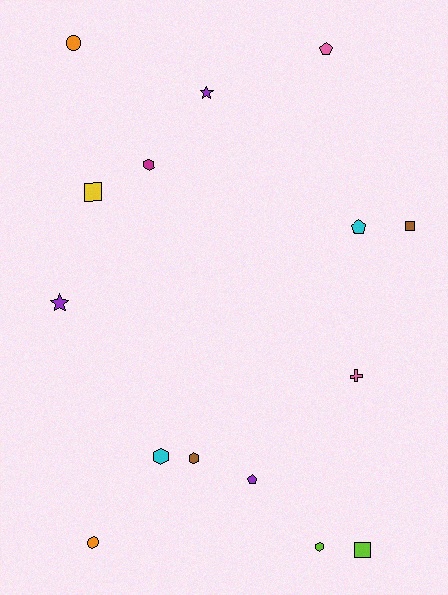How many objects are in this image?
There are 15 objects.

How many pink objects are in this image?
There are 2 pink objects.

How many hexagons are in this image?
There are 4 hexagons.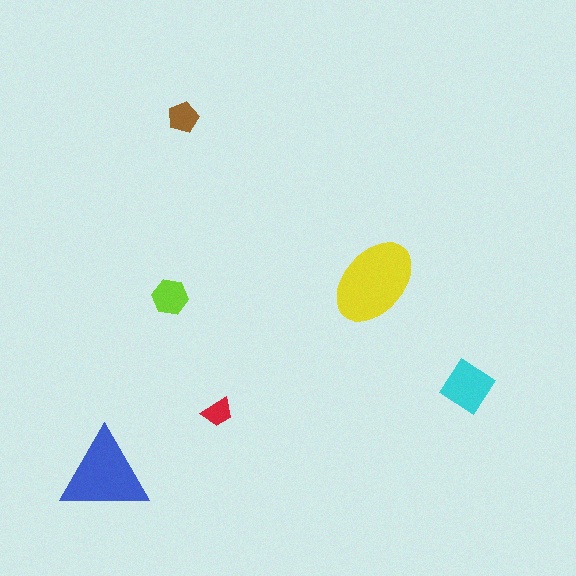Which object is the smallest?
The red trapezoid.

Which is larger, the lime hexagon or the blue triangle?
The blue triangle.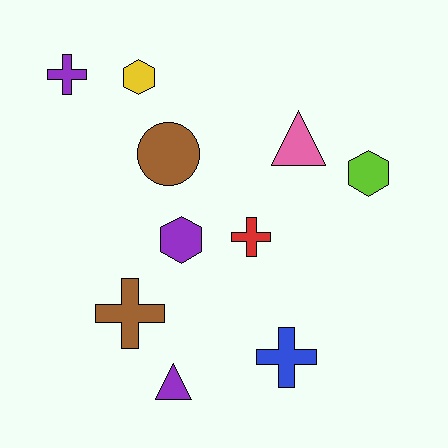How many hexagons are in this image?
There are 3 hexagons.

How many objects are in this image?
There are 10 objects.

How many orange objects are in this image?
There are no orange objects.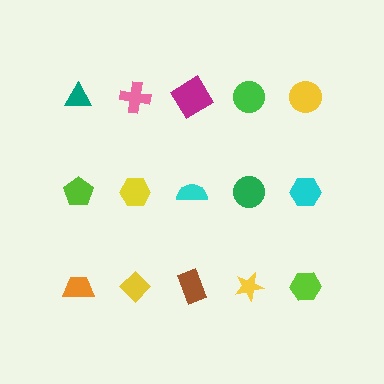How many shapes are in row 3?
5 shapes.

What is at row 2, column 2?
A yellow hexagon.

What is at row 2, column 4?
A green circle.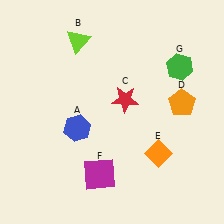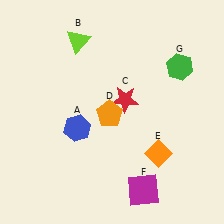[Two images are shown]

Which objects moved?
The objects that moved are: the orange pentagon (D), the magenta square (F).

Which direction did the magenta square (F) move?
The magenta square (F) moved right.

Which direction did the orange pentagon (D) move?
The orange pentagon (D) moved left.